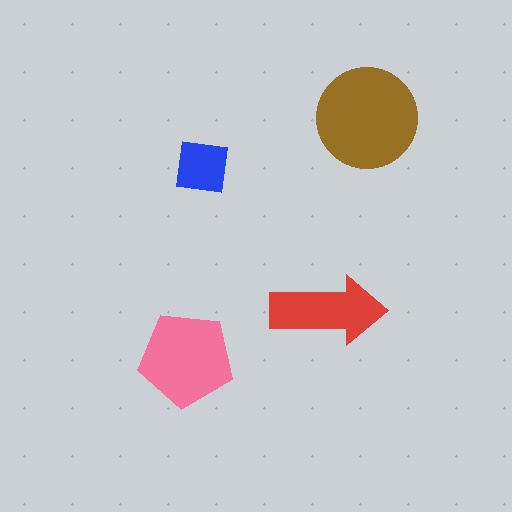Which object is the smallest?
The blue square.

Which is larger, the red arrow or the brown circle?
The brown circle.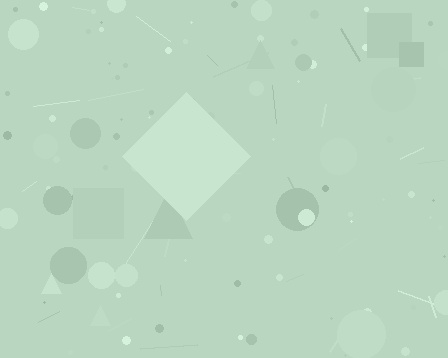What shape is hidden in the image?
A diamond is hidden in the image.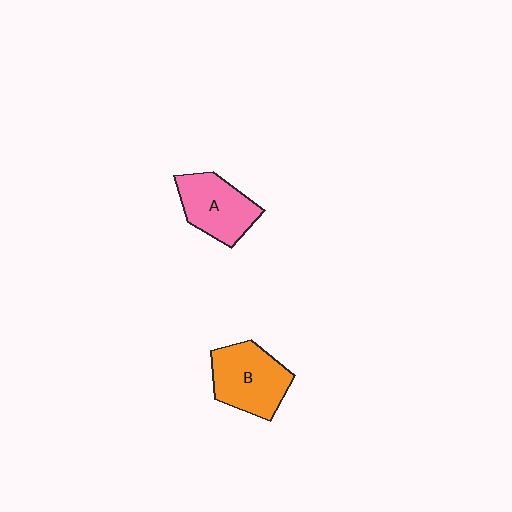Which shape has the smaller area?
Shape A (pink).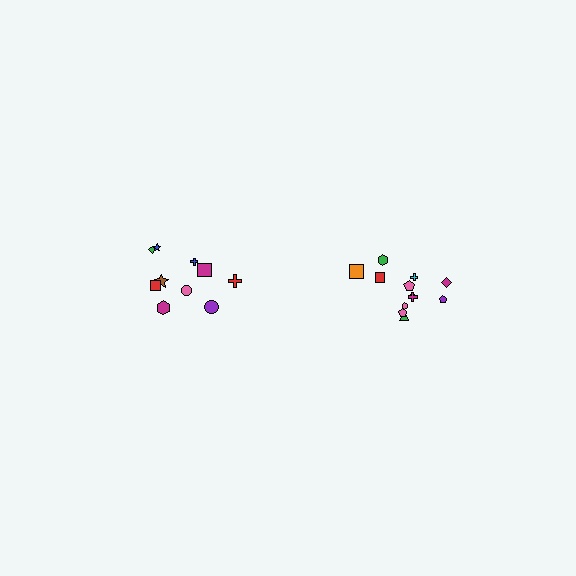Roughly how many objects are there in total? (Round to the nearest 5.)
Roughly 20 objects in total.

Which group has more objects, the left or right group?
The right group.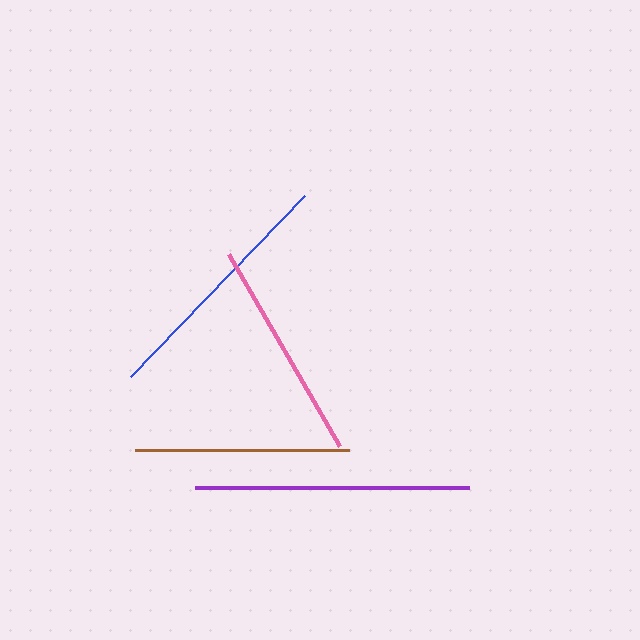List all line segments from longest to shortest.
From longest to shortest: purple, blue, pink, brown.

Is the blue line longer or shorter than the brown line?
The blue line is longer than the brown line.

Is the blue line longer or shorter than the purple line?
The purple line is longer than the blue line.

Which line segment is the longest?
The purple line is the longest at approximately 275 pixels.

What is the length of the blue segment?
The blue segment is approximately 251 pixels long.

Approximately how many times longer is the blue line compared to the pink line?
The blue line is approximately 1.1 times the length of the pink line.